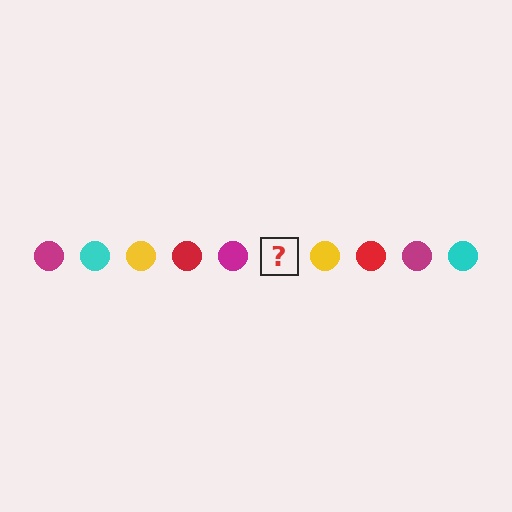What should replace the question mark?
The question mark should be replaced with a cyan circle.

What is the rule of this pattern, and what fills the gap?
The rule is that the pattern cycles through magenta, cyan, yellow, red circles. The gap should be filled with a cyan circle.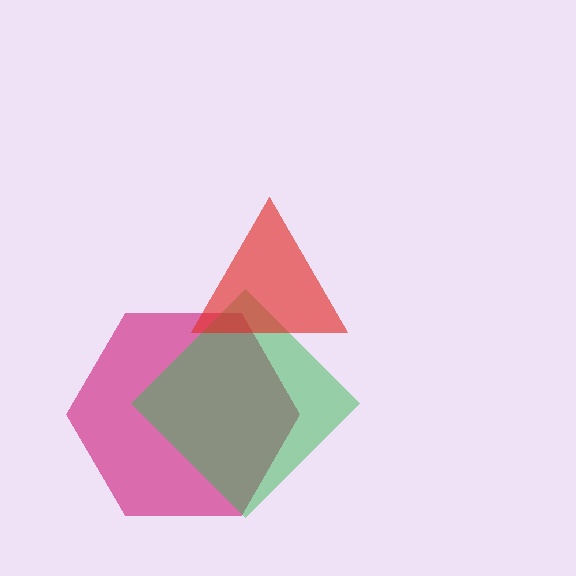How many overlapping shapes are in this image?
There are 3 overlapping shapes in the image.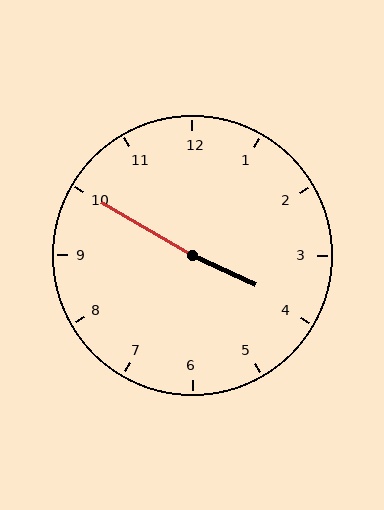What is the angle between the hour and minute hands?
Approximately 175 degrees.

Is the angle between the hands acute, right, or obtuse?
It is obtuse.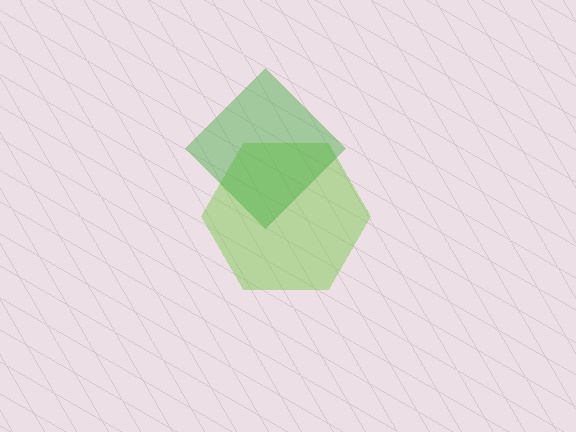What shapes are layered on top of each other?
The layered shapes are: a lime hexagon, a green diamond.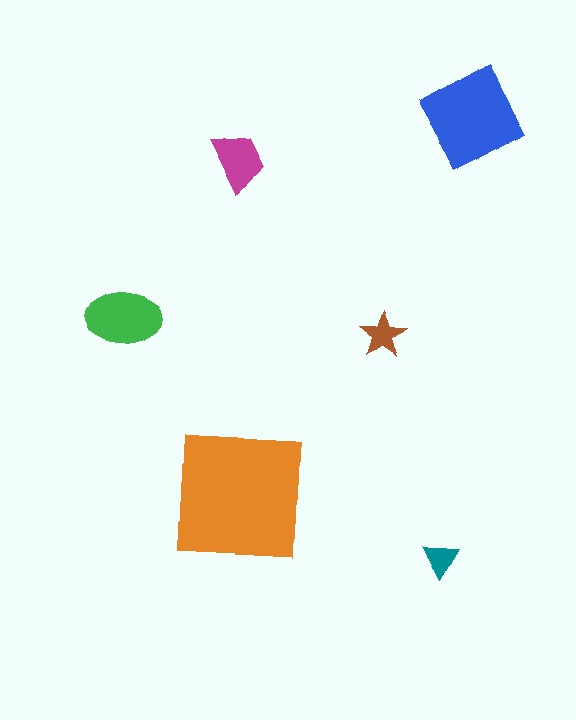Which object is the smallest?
The teal triangle.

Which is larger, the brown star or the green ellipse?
The green ellipse.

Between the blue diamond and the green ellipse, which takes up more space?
The blue diamond.